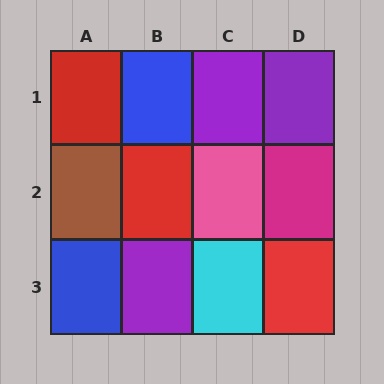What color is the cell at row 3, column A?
Blue.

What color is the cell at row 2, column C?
Pink.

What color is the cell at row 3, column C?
Cyan.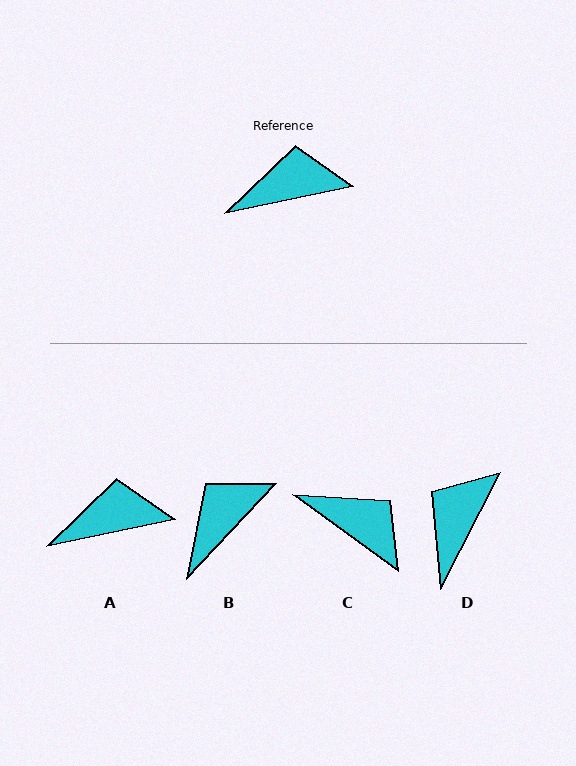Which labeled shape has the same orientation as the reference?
A.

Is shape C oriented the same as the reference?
No, it is off by about 48 degrees.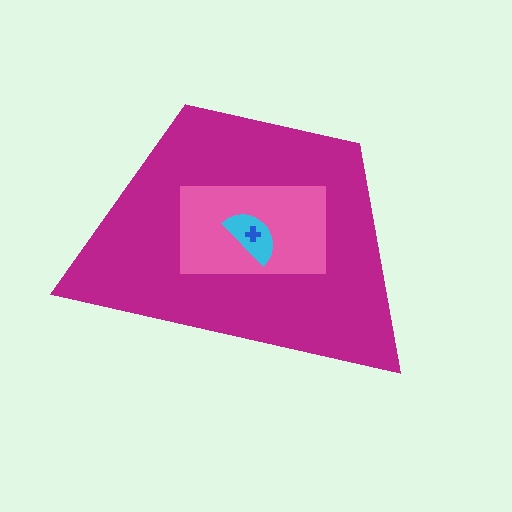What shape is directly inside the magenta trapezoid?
The pink rectangle.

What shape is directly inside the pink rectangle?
The cyan semicircle.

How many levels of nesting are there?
4.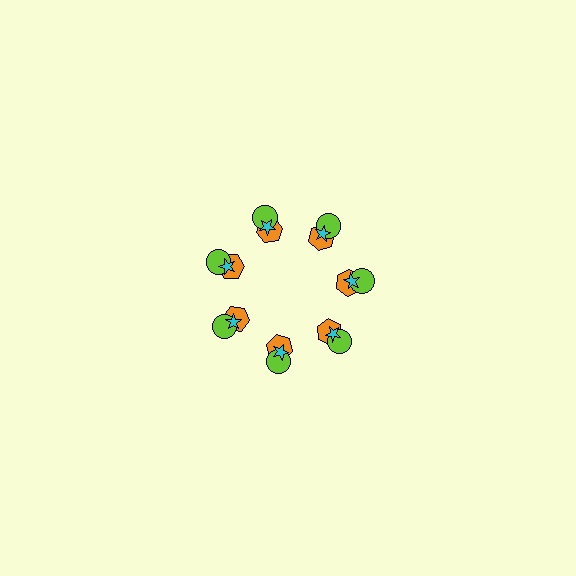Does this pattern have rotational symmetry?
Yes, this pattern has 7-fold rotational symmetry. It looks the same after rotating 51 degrees around the center.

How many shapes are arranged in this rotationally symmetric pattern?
There are 21 shapes, arranged in 7 groups of 3.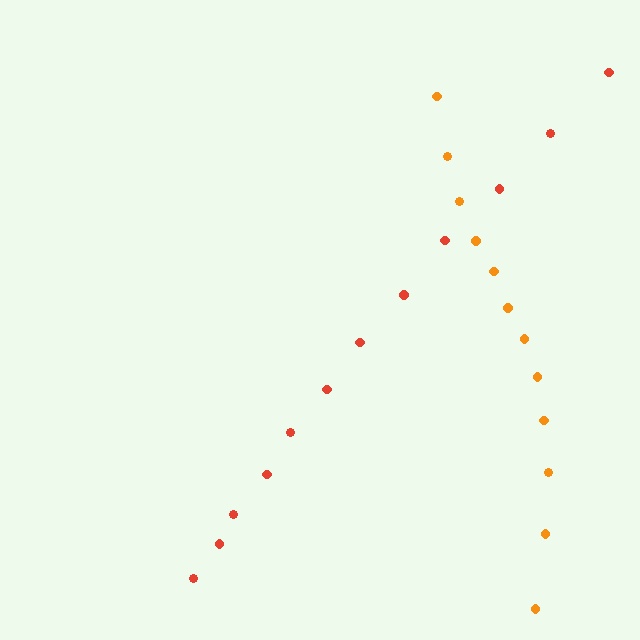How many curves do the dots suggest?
There are 2 distinct paths.